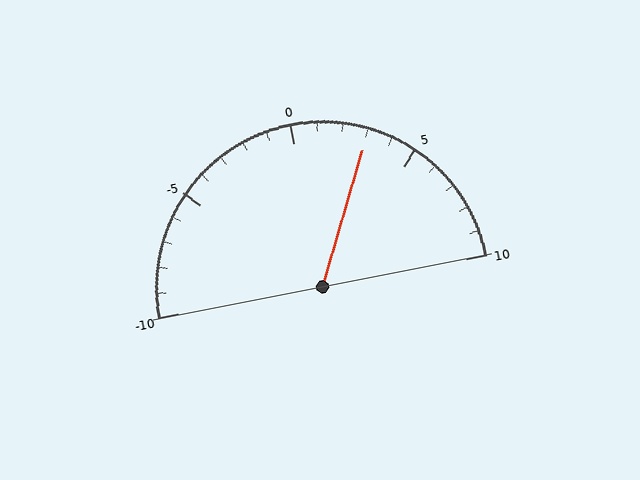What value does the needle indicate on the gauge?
The needle indicates approximately 3.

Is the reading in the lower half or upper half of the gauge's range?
The reading is in the upper half of the range (-10 to 10).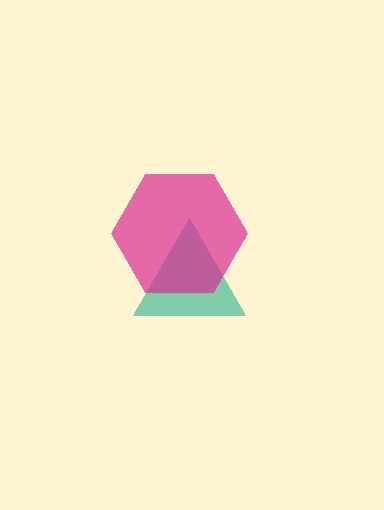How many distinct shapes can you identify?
There are 2 distinct shapes: a teal triangle, a magenta hexagon.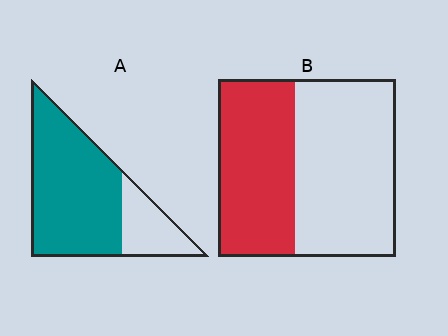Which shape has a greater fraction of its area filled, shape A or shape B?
Shape A.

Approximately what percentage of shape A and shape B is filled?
A is approximately 75% and B is approximately 45%.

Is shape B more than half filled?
No.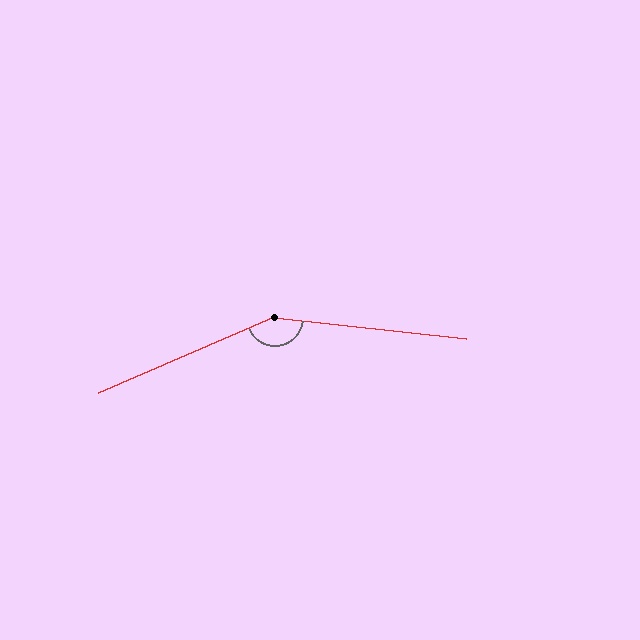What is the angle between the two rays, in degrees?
Approximately 150 degrees.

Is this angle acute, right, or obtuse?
It is obtuse.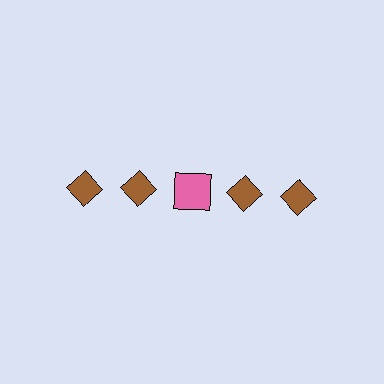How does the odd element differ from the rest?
It differs in both color (pink instead of brown) and shape (square instead of diamond).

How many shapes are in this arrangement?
There are 5 shapes arranged in a grid pattern.